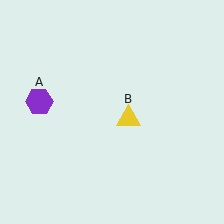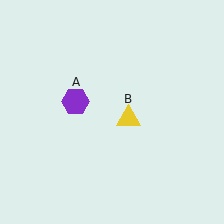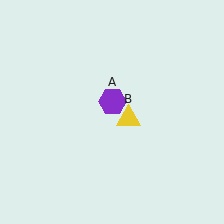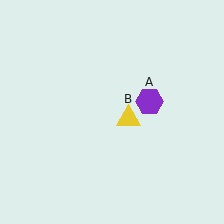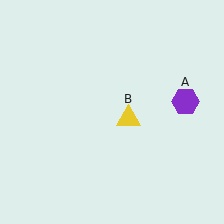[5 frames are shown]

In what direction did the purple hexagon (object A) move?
The purple hexagon (object A) moved right.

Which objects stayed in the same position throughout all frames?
Yellow triangle (object B) remained stationary.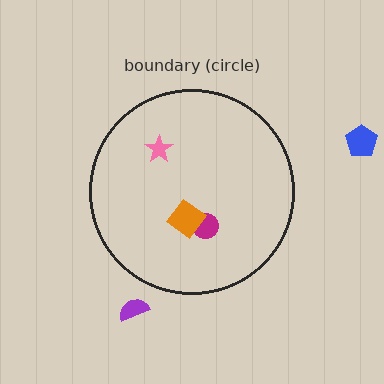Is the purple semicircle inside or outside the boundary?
Outside.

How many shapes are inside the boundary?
3 inside, 2 outside.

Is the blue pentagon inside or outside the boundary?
Outside.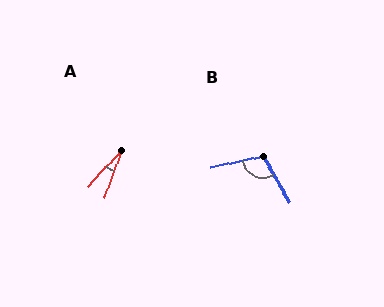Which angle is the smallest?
A, at approximately 23 degrees.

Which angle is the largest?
B, at approximately 108 degrees.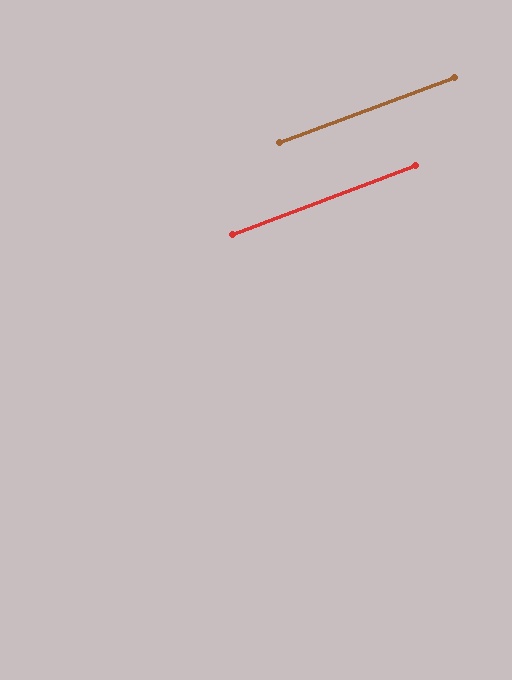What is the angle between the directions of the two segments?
Approximately 0 degrees.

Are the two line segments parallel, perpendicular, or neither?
Parallel — their directions differ by only 0.4°.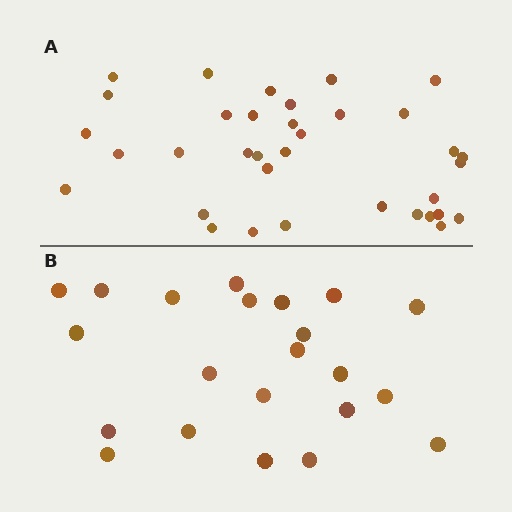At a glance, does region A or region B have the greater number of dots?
Region A (the top region) has more dots.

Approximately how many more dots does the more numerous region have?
Region A has approximately 15 more dots than region B.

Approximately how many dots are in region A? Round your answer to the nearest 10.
About 40 dots. (The exact count is 35, which rounds to 40.)